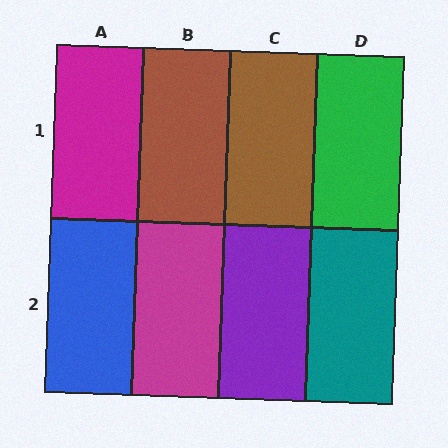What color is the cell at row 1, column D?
Green.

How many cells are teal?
1 cell is teal.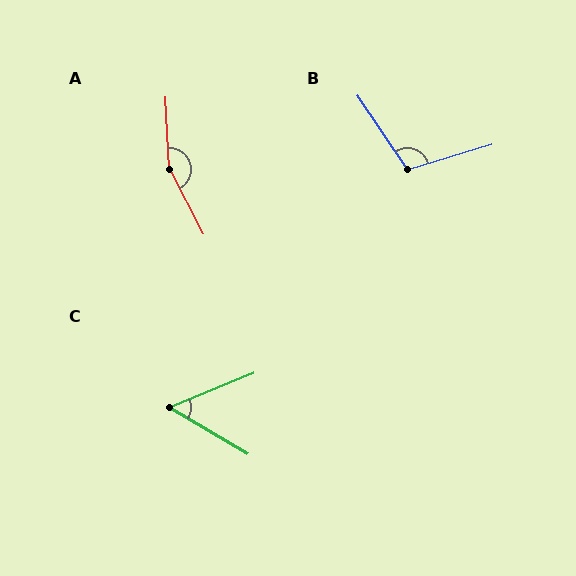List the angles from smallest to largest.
C (53°), B (107°), A (155°).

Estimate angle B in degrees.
Approximately 107 degrees.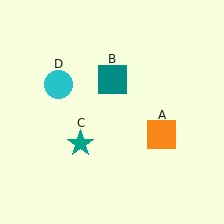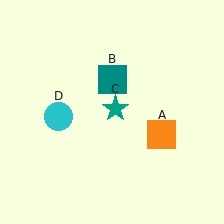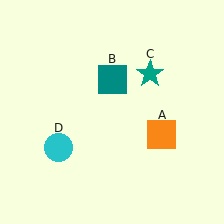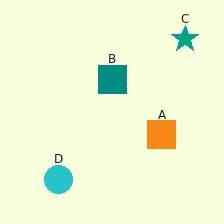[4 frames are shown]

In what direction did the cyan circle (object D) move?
The cyan circle (object D) moved down.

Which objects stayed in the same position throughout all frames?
Orange square (object A) and teal square (object B) remained stationary.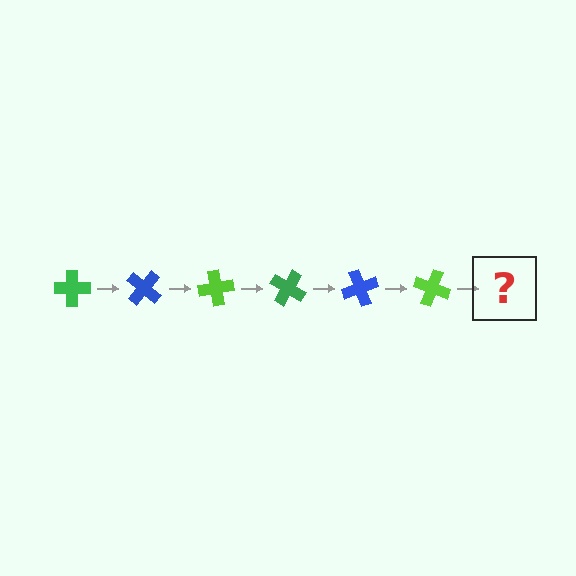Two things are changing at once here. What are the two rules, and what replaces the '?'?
The two rules are that it rotates 40 degrees each step and the color cycles through green, blue, and lime. The '?' should be a green cross, rotated 240 degrees from the start.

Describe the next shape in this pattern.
It should be a green cross, rotated 240 degrees from the start.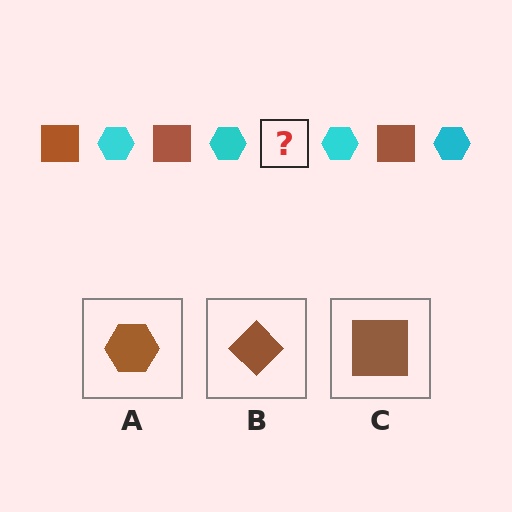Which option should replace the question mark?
Option C.